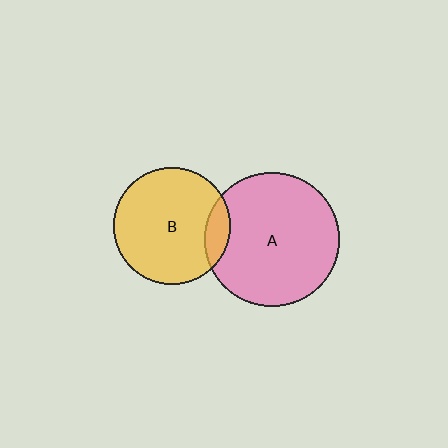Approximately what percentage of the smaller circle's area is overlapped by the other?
Approximately 10%.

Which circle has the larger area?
Circle A (pink).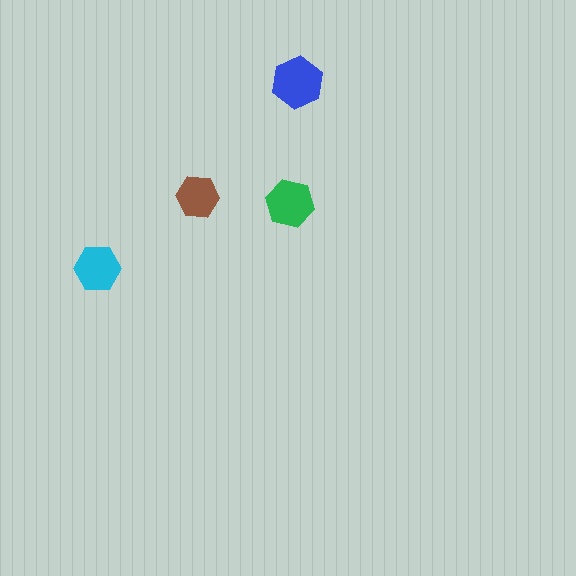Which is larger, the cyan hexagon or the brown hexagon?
The cyan one.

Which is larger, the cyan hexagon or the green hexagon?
The green one.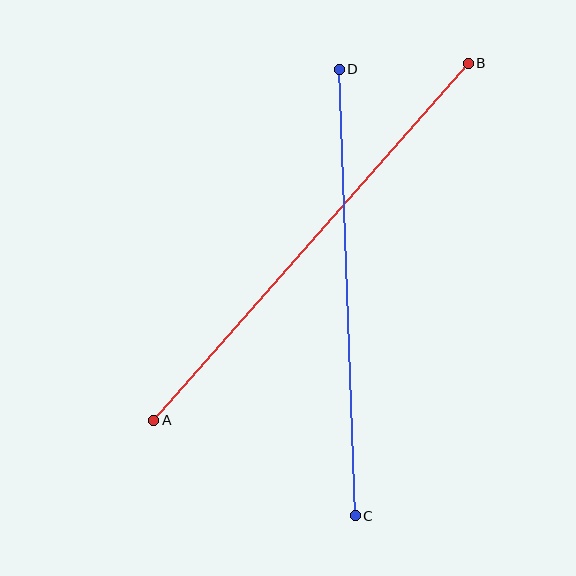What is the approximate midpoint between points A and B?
The midpoint is at approximately (311, 242) pixels.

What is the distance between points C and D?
The distance is approximately 447 pixels.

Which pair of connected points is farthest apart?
Points A and B are farthest apart.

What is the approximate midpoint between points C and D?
The midpoint is at approximately (347, 293) pixels.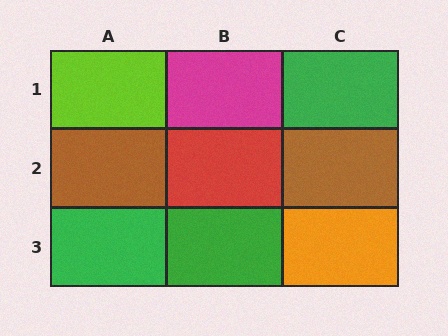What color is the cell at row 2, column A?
Brown.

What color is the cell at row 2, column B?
Red.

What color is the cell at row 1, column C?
Green.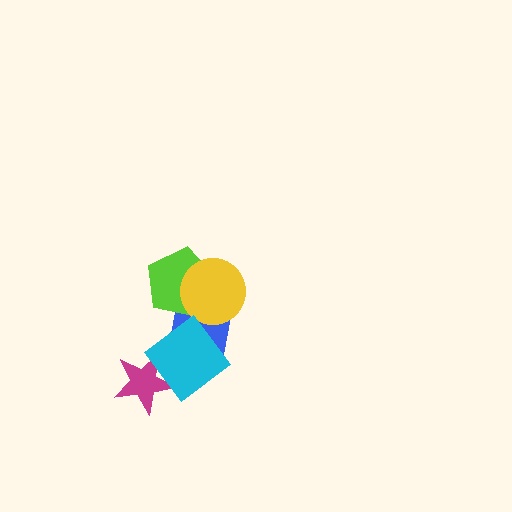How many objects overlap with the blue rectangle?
3 objects overlap with the blue rectangle.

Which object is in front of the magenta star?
The cyan diamond is in front of the magenta star.